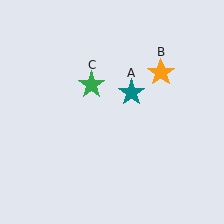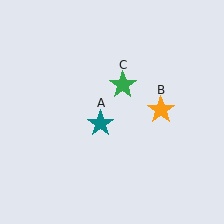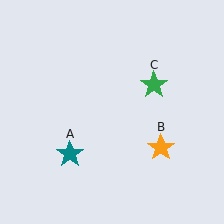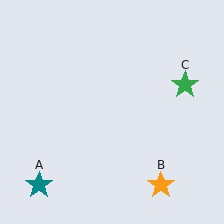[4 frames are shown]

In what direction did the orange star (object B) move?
The orange star (object B) moved down.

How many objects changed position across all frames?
3 objects changed position: teal star (object A), orange star (object B), green star (object C).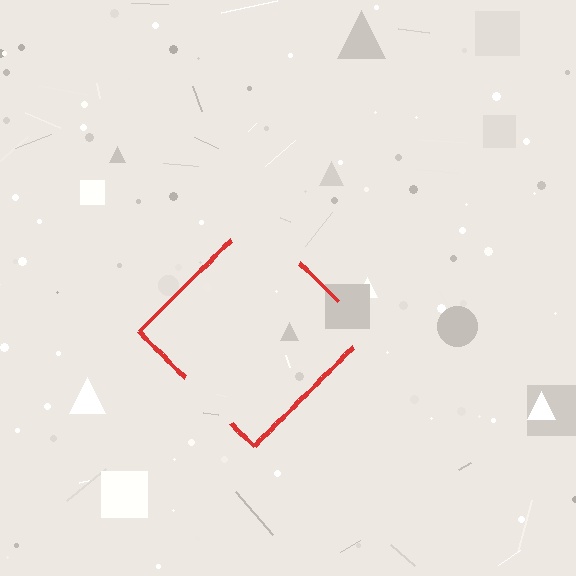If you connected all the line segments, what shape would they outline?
They would outline a diamond.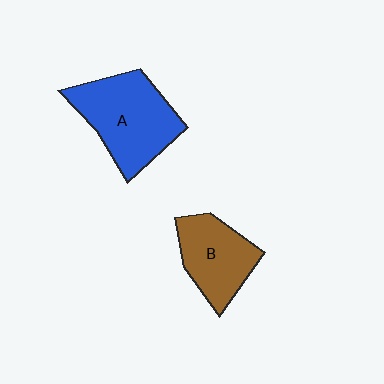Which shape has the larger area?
Shape A (blue).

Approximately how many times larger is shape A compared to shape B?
Approximately 1.4 times.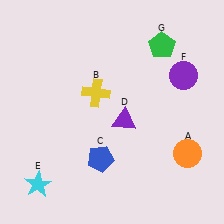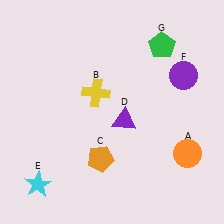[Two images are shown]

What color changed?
The pentagon (C) changed from blue in Image 1 to orange in Image 2.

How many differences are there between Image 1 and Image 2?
There is 1 difference between the two images.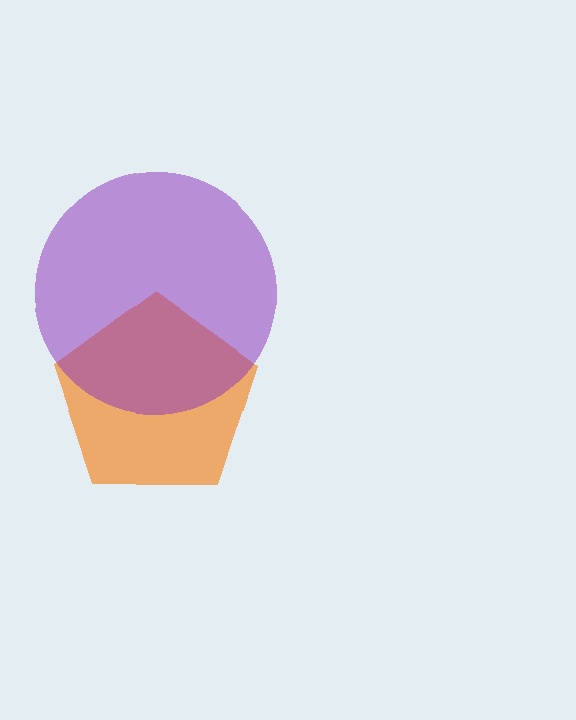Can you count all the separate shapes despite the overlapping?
Yes, there are 2 separate shapes.